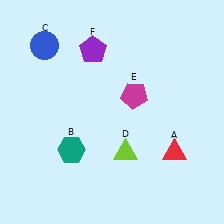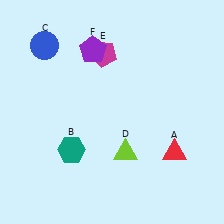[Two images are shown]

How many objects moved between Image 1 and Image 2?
1 object moved between the two images.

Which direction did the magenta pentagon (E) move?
The magenta pentagon (E) moved up.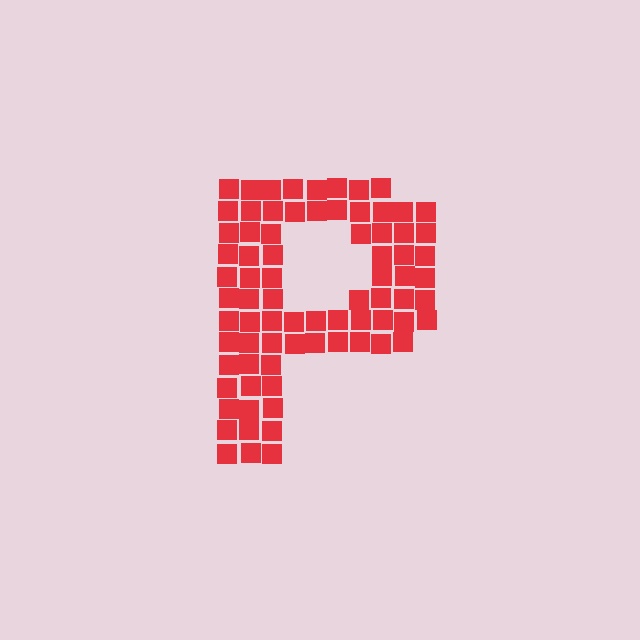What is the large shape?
The large shape is the letter P.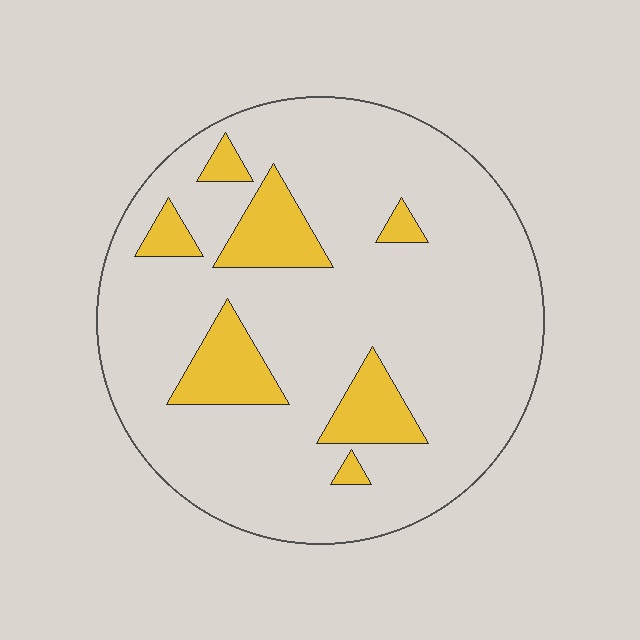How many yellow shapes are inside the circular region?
7.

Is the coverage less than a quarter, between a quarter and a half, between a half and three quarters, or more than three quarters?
Less than a quarter.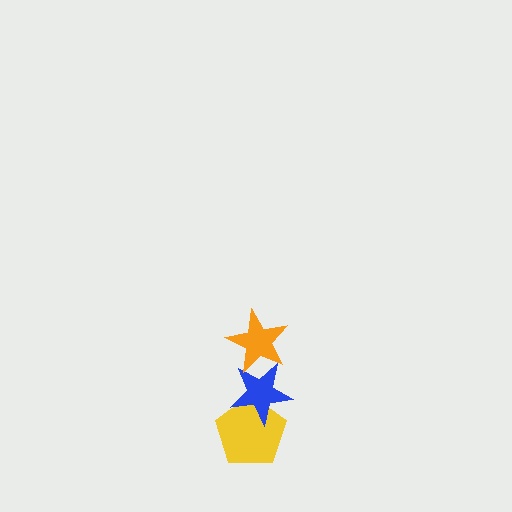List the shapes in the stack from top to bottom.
From top to bottom: the orange star, the blue star, the yellow pentagon.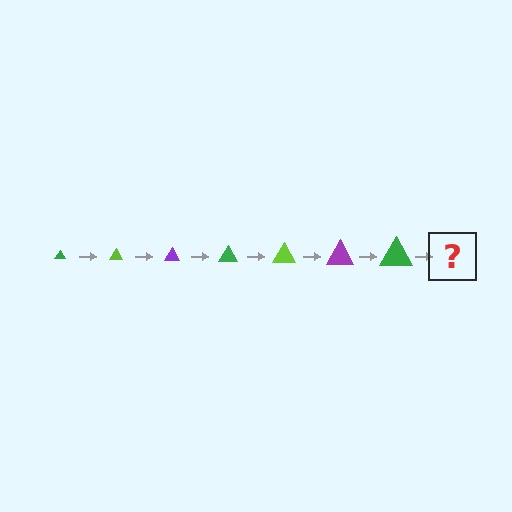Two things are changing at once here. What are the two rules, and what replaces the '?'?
The two rules are that the triangle grows larger each step and the color cycles through green, lime, and purple. The '?' should be a lime triangle, larger than the previous one.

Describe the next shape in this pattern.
It should be a lime triangle, larger than the previous one.